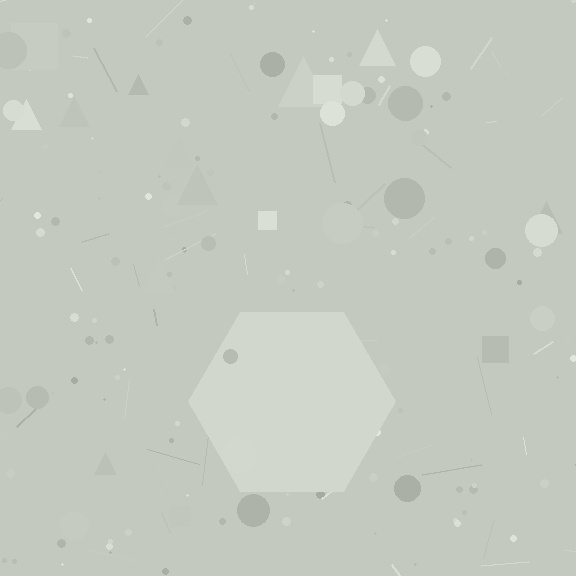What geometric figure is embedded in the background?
A hexagon is embedded in the background.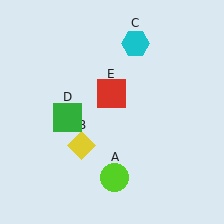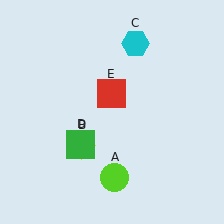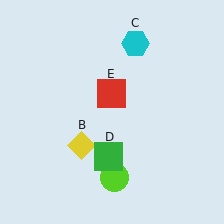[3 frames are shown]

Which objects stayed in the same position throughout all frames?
Lime circle (object A) and yellow diamond (object B) and cyan hexagon (object C) and red square (object E) remained stationary.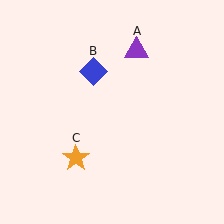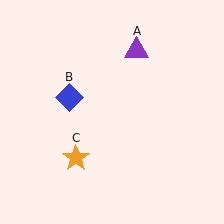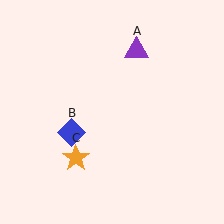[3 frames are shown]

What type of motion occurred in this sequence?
The blue diamond (object B) rotated counterclockwise around the center of the scene.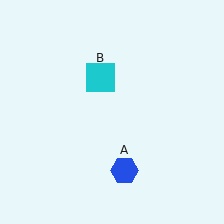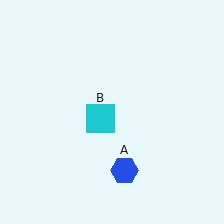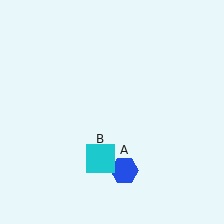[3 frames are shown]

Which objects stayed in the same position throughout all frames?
Blue hexagon (object A) remained stationary.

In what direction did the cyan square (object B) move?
The cyan square (object B) moved down.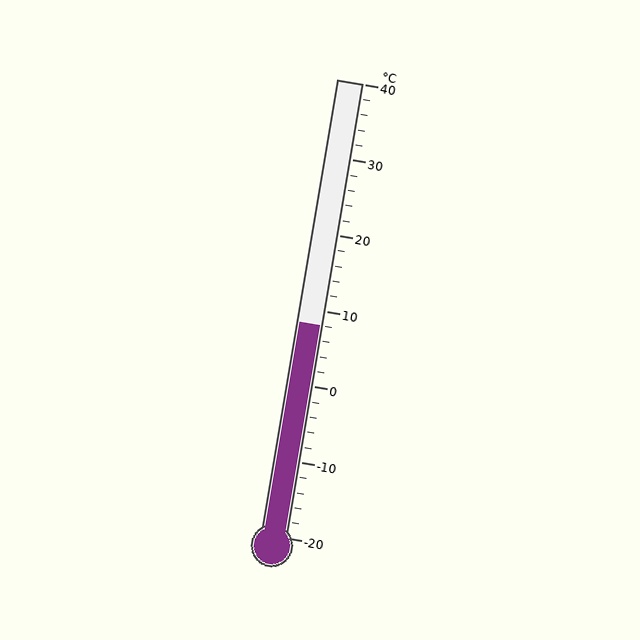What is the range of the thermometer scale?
The thermometer scale ranges from -20°C to 40°C.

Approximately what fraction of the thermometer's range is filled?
The thermometer is filled to approximately 45% of its range.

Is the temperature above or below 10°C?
The temperature is below 10°C.